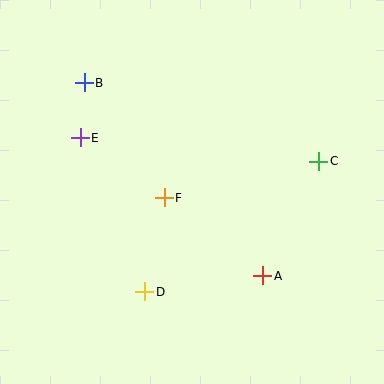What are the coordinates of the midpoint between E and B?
The midpoint between E and B is at (82, 110).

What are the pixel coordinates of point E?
Point E is at (80, 138).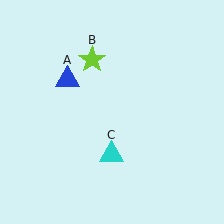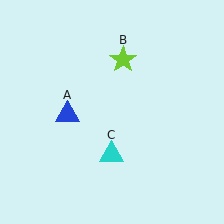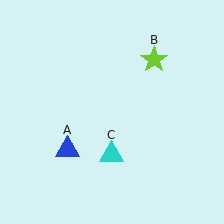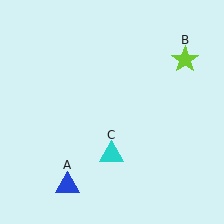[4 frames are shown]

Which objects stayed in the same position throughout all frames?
Cyan triangle (object C) remained stationary.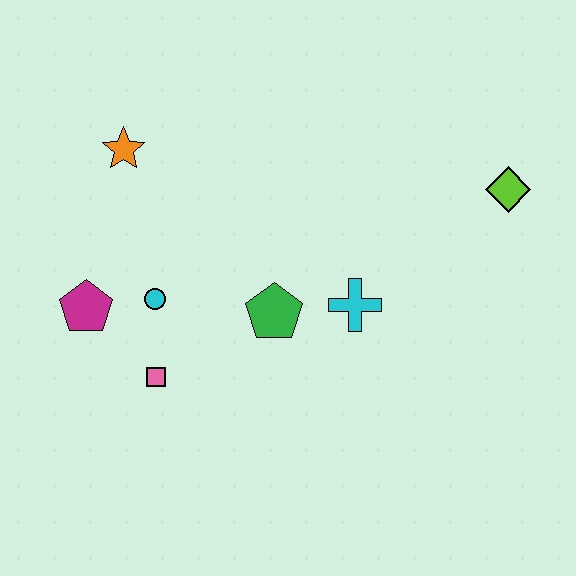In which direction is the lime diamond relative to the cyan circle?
The lime diamond is to the right of the cyan circle.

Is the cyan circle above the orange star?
No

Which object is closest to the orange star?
The cyan circle is closest to the orange star.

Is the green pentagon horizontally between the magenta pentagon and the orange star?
No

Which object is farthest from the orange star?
The lime diamond is farthest from the orange star.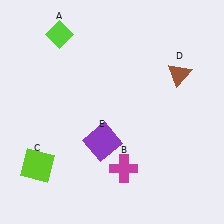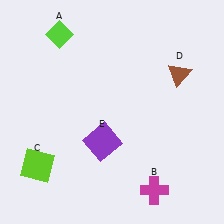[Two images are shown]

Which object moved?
The magenta cross (B) moved right.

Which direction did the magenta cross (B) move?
The magenta cross (B) moved right.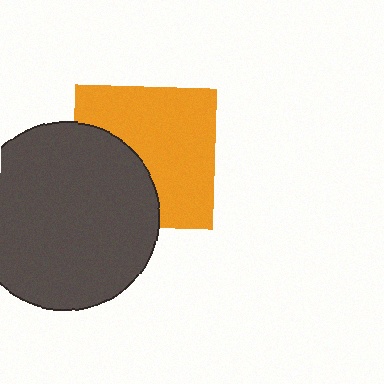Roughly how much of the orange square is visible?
About half of it is visible (roughly 63%).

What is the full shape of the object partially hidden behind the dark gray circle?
The partially hidden object is an orange square.